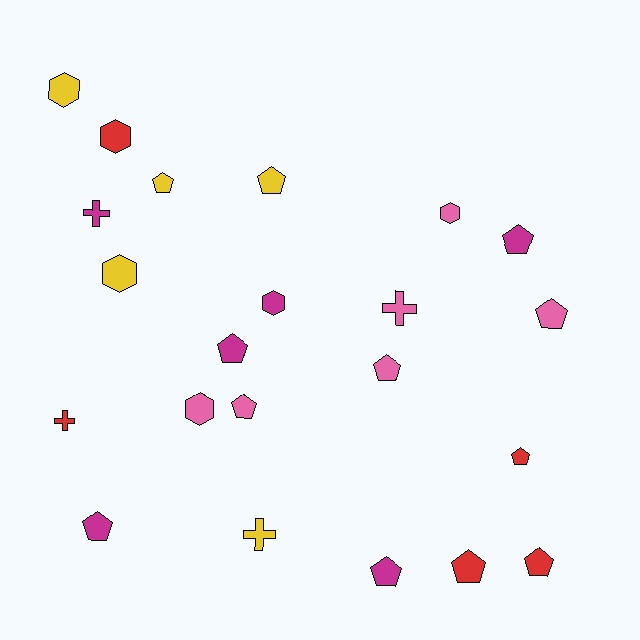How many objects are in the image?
There are 22 objects.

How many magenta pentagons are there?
There are 4 magenta pentagons.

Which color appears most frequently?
Magenta, with 6 objects.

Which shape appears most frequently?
Pentagon, with 12 objects.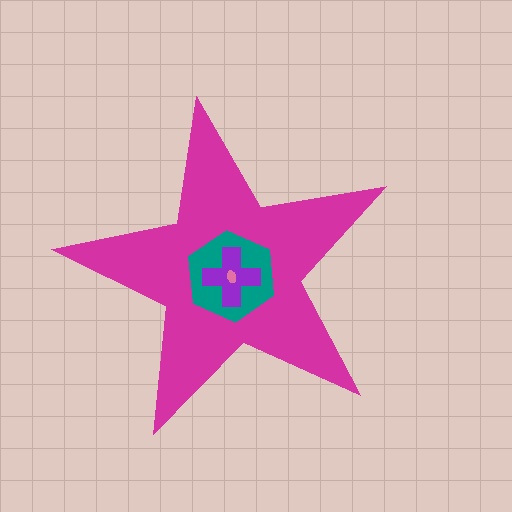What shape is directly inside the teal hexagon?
The purple cross.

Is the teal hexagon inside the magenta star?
Yes.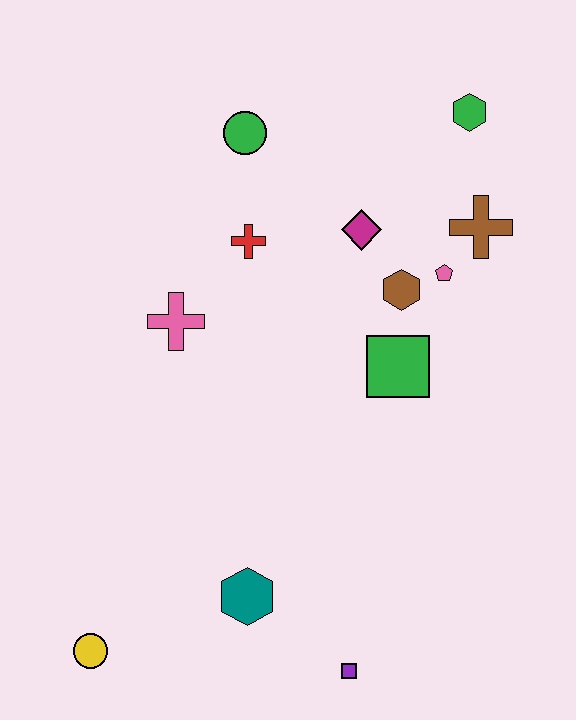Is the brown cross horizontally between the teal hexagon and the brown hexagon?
No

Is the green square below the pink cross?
Yes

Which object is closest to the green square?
The brown hexagon is closest to the green square.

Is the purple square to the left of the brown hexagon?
Yes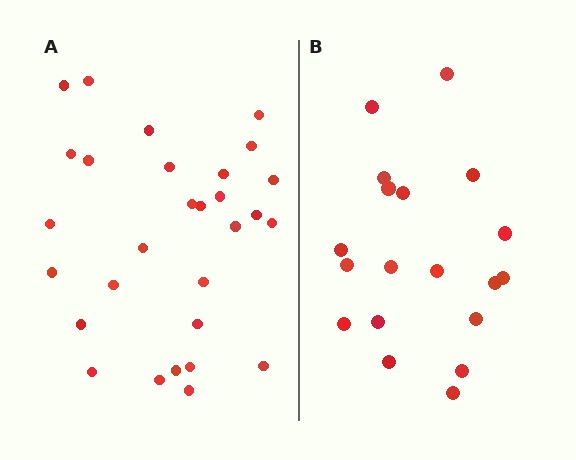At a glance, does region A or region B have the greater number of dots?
Region A (the left region) has more dots.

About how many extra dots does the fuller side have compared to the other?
Region A has roughly 10 or so more dots than region B.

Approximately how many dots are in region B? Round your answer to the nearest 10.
About 20 dots. (The exact count is 19, which rounds to 20.)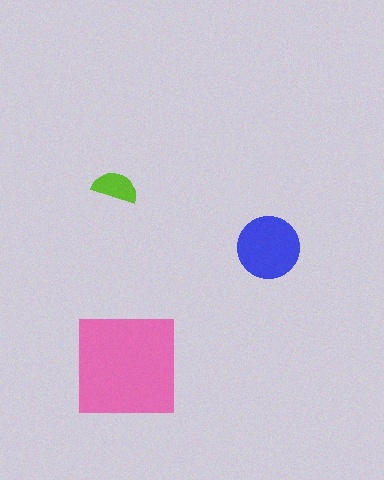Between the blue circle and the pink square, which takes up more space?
The pink square.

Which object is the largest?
The pink square.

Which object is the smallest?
The lime semicircle.